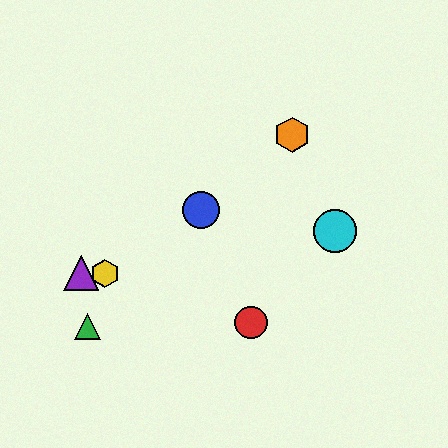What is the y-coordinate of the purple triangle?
The purple triangle is at y≈273.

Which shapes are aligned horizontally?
The yellow hexagon, the purple triangle are aligned horizontally.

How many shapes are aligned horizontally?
2 shapes (the yellow hexagon, the purple triangle) are aligned horizontally.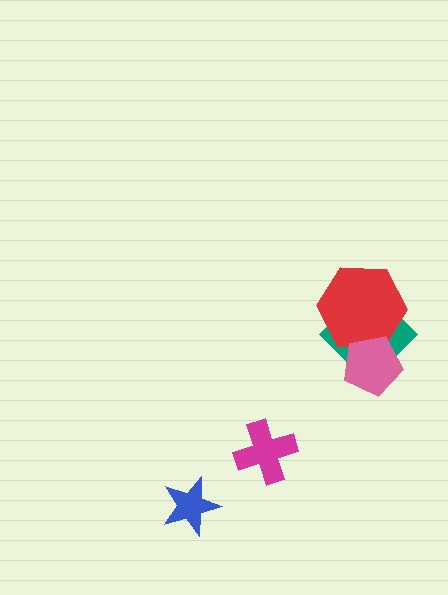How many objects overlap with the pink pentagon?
2 objects overlap with the pink pentagon.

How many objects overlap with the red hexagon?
2 objects overlap with the red hexagon.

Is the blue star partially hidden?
No, no other shape covers it.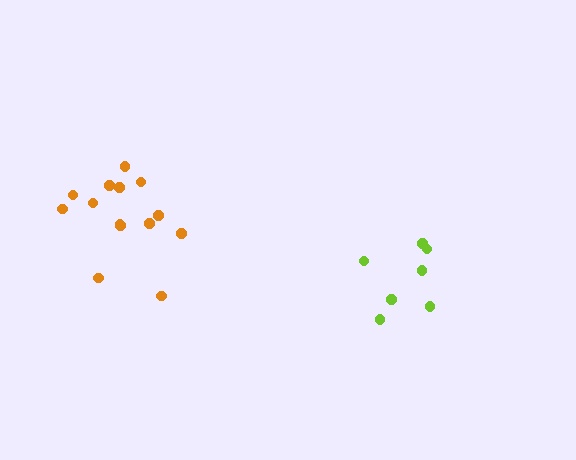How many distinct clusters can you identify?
There are 2 distinct clusters.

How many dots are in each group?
Group 1: 8 dots, Group 2: 14 dots (22 total).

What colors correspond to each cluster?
The clusters are colored: lime, orange.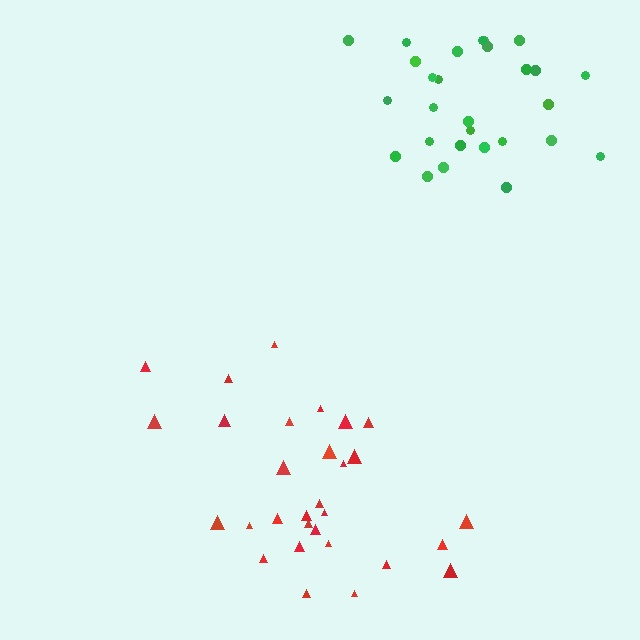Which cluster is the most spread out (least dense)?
Red.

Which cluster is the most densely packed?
Green.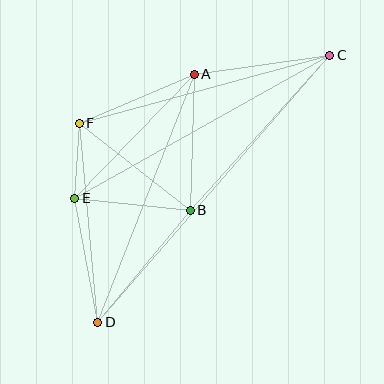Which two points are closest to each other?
Points E and F are closest to each other.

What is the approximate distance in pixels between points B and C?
The distance between B and C is approximately 209 pixels.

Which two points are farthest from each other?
Points C and D are farthest from each other.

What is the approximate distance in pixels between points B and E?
The distance between B and E is approximately 116 pixels.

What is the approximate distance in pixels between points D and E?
The distance between D and E is approximately 126 pixels.